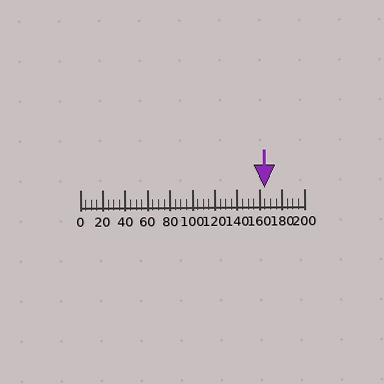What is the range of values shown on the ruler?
The ruler shows values from 0 to 200.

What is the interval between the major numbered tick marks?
The major tick marks are spaced 20 units apart.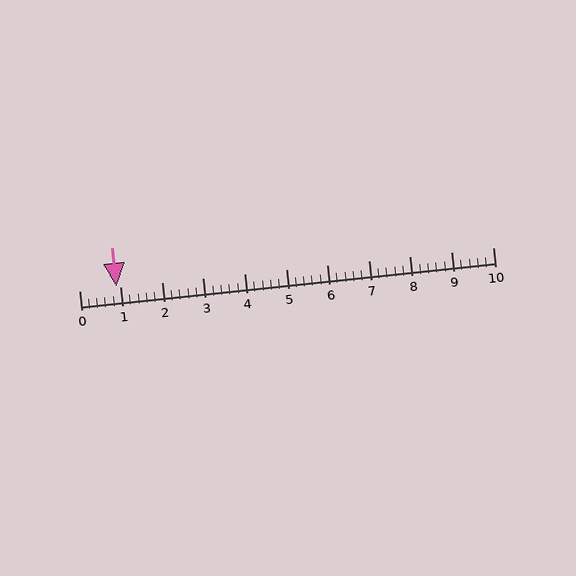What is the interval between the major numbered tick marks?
The major tick marks are spaced 1 units apart.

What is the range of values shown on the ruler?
The ruler shows values from 0 to 10.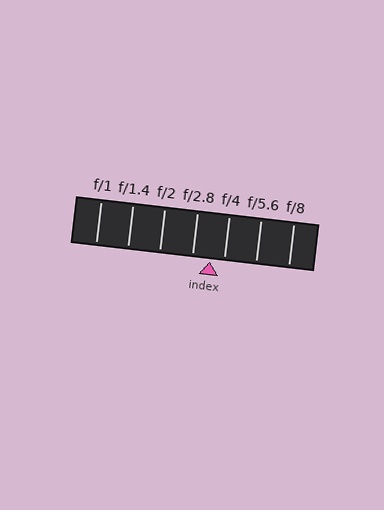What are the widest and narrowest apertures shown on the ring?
The widest aperture shown is f/1 and the narrowest is f/8.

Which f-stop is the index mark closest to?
The index mark is closest to f/4.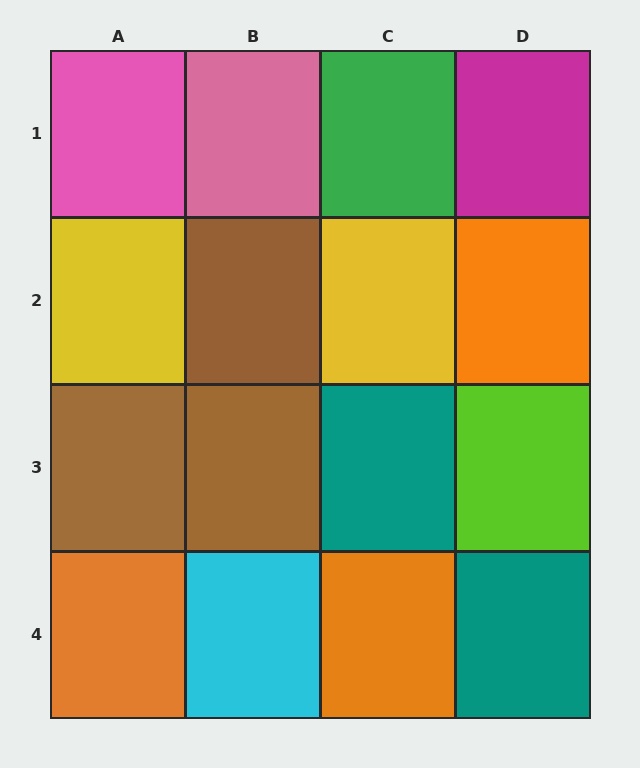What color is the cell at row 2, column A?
Yellow.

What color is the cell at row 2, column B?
Brown.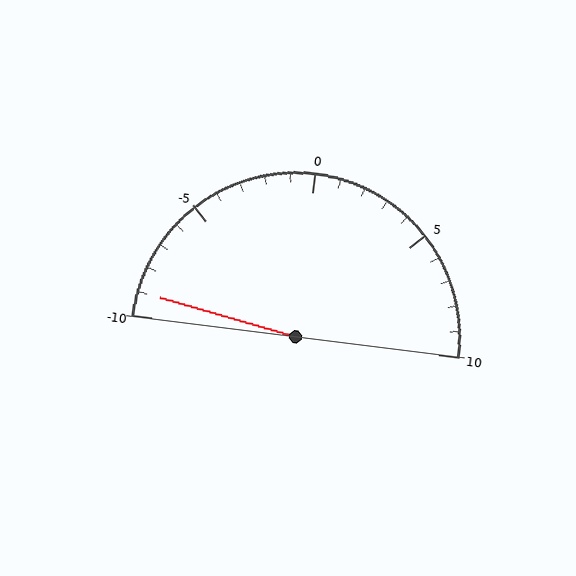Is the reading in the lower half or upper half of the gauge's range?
The reading is in the lower half of the range (-10 to 10).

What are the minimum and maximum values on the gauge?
The gauge ranges from -10 to 10.